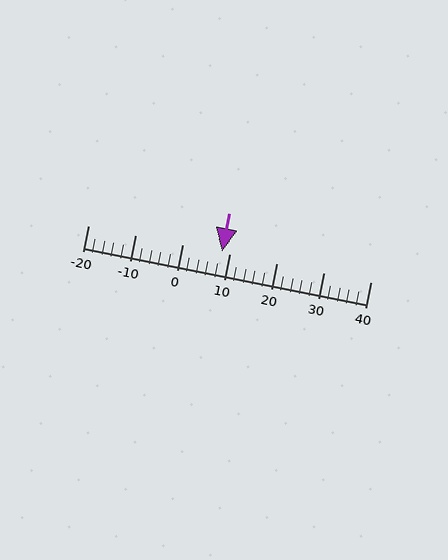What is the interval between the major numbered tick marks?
The major tick marks are spaced 10 units apart.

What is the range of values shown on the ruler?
The ruler shows values from -20 to 40.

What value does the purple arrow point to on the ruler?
The purple arrow points to approximately 8.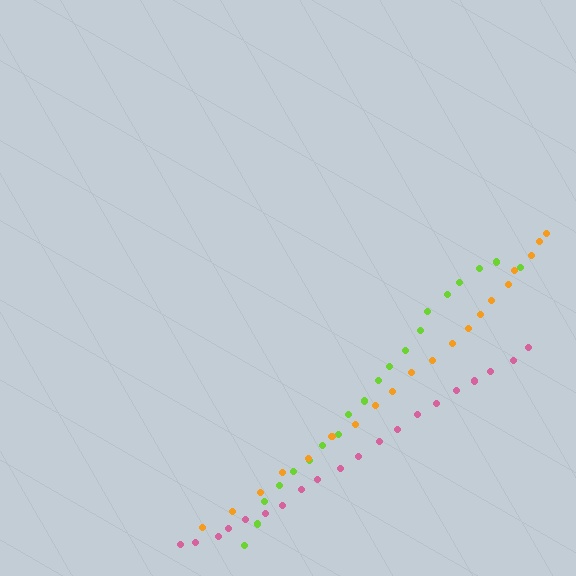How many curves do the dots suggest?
There are 3 distinct paths.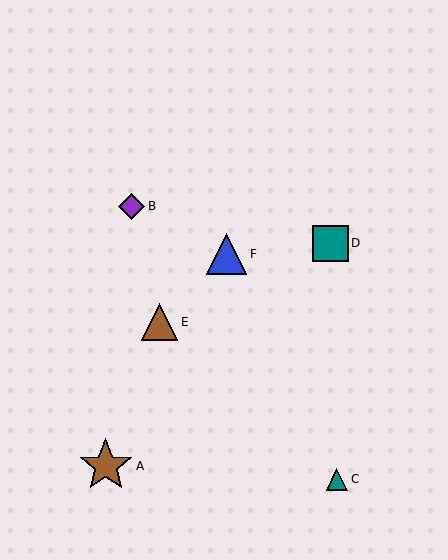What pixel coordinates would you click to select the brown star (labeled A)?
Click at (106, 466) to select the brown star A.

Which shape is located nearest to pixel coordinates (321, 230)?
The teal square (labeled D) at (330, 243) is nearest to that location.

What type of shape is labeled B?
Shape B is a purple diamond.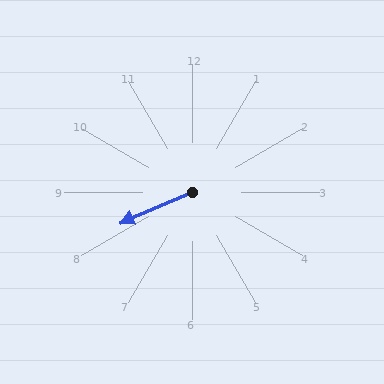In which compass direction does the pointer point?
Southwest.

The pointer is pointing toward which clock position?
Roughly 8 o'clock.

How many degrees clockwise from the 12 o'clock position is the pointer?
Approximately 247 degrees.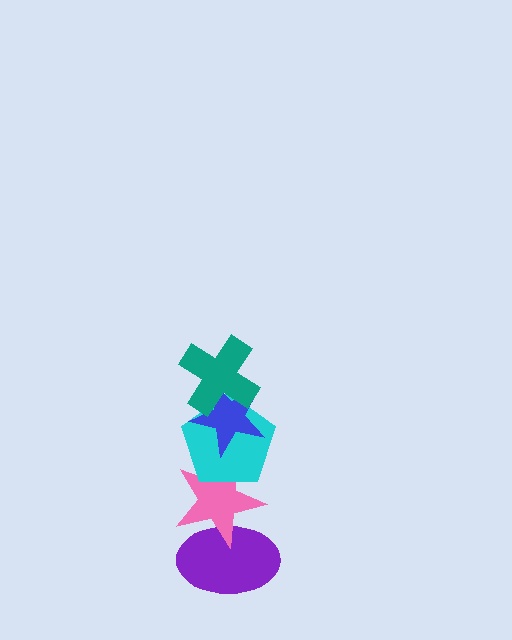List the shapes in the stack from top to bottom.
From top to bottom: the teal cross, the blue star, the cyan pentagon, the pink star, the purple ellipse.